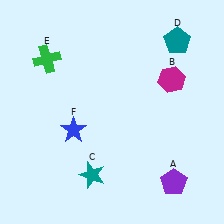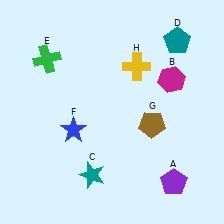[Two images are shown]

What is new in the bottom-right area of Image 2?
A brown pentagon (G) was added in the bottom-right area of Image 2.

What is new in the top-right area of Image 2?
A yellow cross (H) was added in the top-right area of Image 2.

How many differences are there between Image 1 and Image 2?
There are 2 differences between the two images.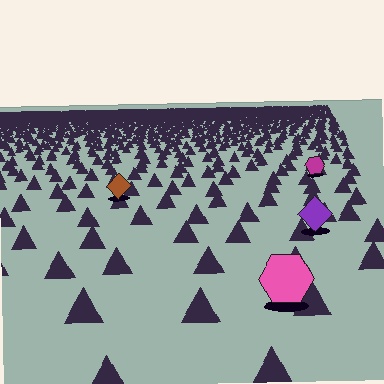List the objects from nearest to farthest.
From nearest to farthest: the pink hexagon, the purple diamond, the brown diamond, the magenta hexagon.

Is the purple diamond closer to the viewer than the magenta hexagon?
Yes. The purple diamond is closer — you can tell from the texture gradient: the ground texture is coarser near it.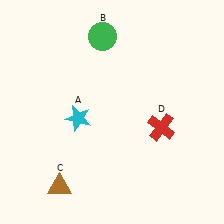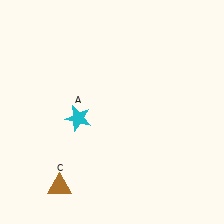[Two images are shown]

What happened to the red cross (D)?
The red cross (D) was removed in Image 2. It was in the bottom-right area of Image 1.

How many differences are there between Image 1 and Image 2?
There are 2 differences between the two images.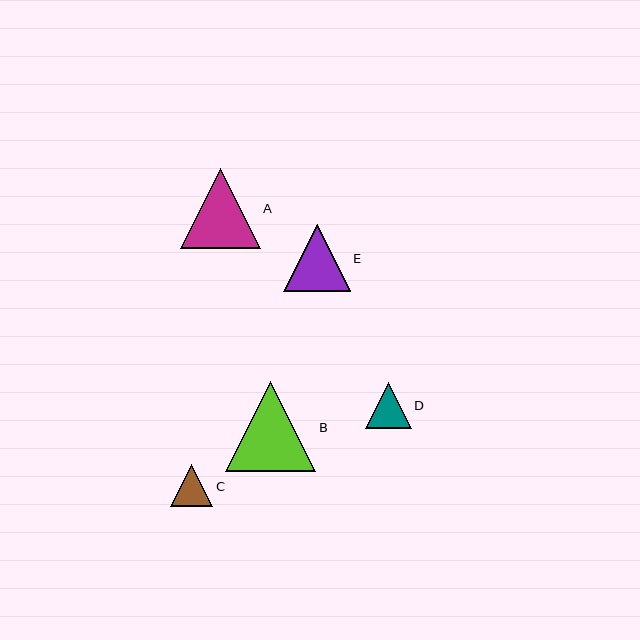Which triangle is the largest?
Triangle B is the largest with a size of approximately 90 pixels.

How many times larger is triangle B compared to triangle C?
Triangle B is approximately 2.1 times the size of triangle C.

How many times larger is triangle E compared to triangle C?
Triangle E is approximately 1.6 times the size of triangle C.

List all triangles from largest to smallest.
From largest to smallest: B, A, E, D, C.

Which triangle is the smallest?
Triangle C is the smallest with a size of approximately 43 pixels.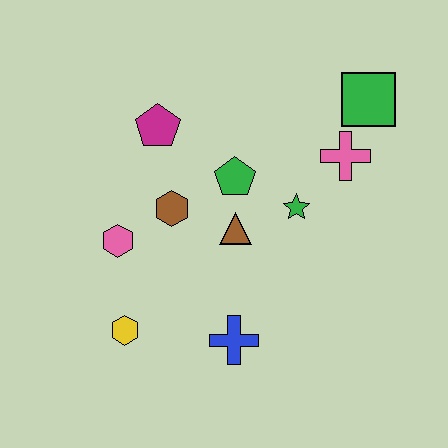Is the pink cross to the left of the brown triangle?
No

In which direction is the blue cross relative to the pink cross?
The blue cross is below the pink cross.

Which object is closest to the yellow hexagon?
The pink hexagon is closest to the yellow hexagon.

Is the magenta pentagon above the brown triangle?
Yes